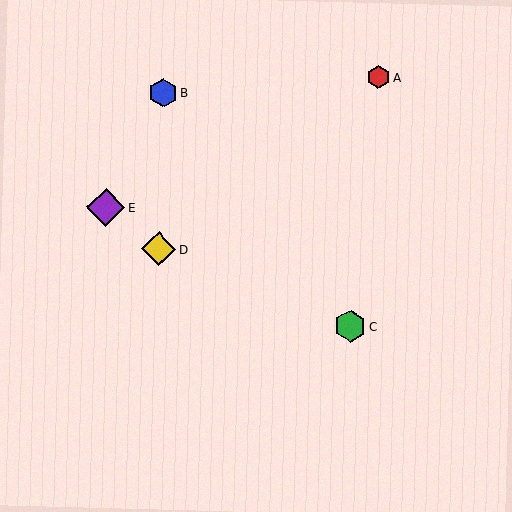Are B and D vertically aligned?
Yes, both are at x≈163.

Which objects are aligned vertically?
Objects B, D are aligned vertically.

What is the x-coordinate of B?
Object B is at x≈163.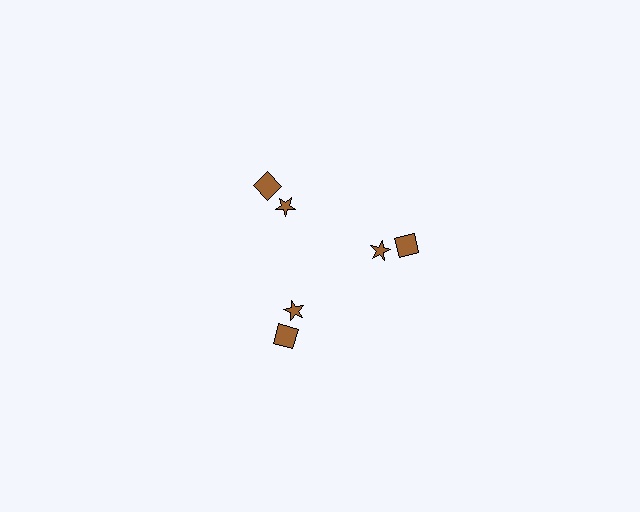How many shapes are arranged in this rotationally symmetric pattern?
There are 6 shapes, arranged in 3 groups of 2.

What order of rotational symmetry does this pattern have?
This pattern has 3-fold rotational symmetry.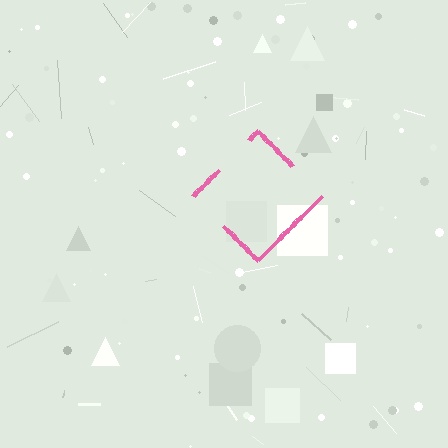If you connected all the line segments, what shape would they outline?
They would outline a diamond.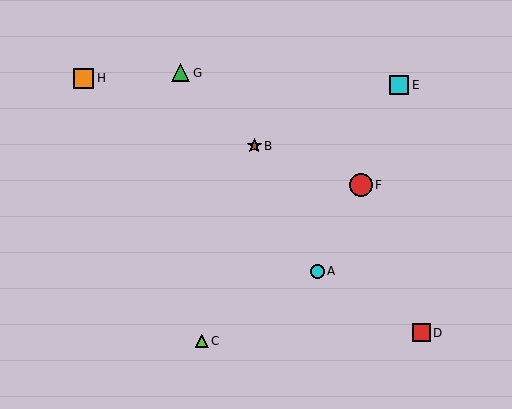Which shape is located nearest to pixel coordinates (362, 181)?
The red circle (labeled F) at (361, 185) is nearest to that location.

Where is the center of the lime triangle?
The center of the lime triangle is at (202, 341).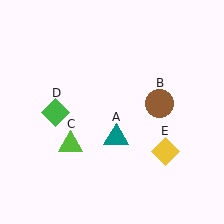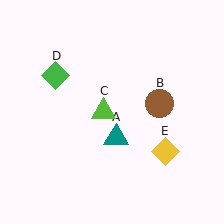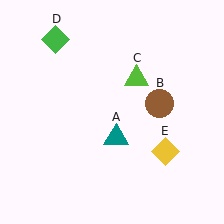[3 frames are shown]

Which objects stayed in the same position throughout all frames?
Teal triangle (object A) and brown circle (object B) and yellow diamond (object E) remained stationary.